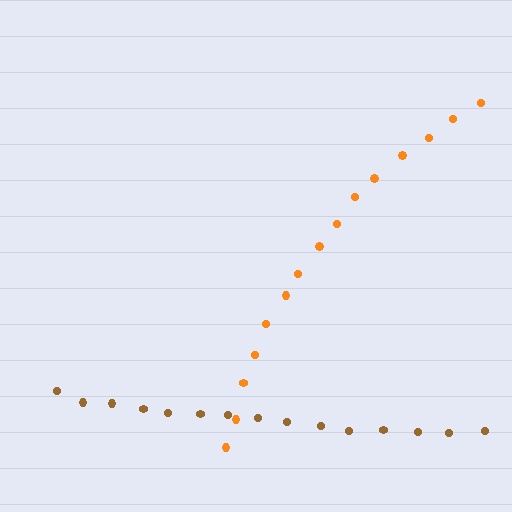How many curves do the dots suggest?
There are 2 distinct paths.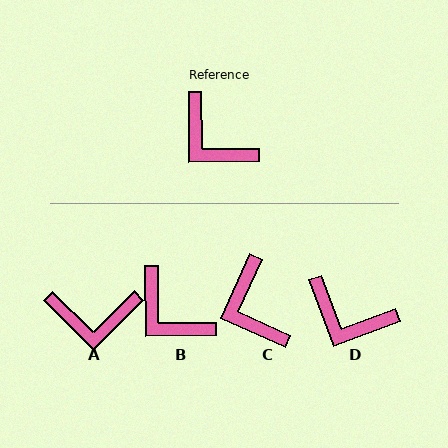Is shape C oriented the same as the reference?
No, it is off by about 25 degrees.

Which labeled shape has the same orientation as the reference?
B.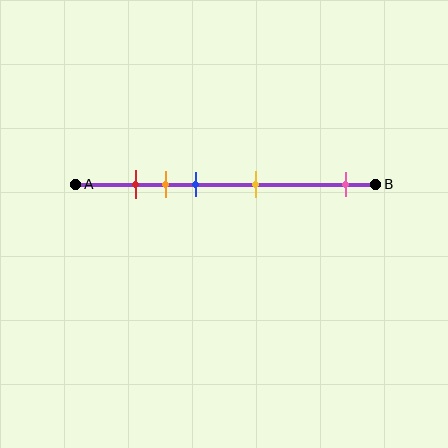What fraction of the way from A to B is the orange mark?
The orange mark is approximately 30% (0.3) of the way from A to B.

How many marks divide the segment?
There are 5 marks dividing the segment.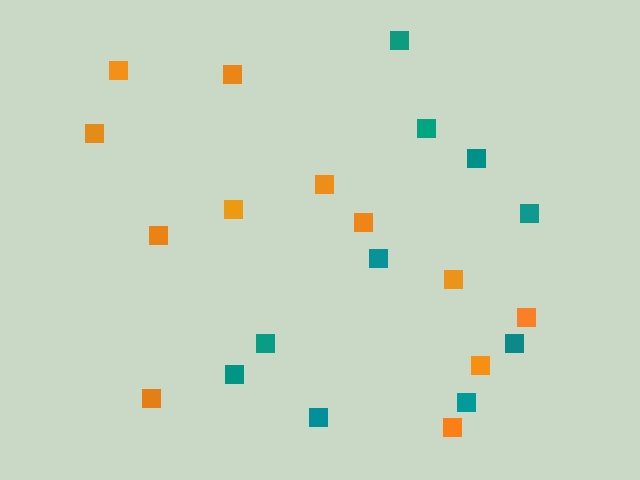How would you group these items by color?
There are 2 groups: one group of teal squares (10) and one group of orange squares (12).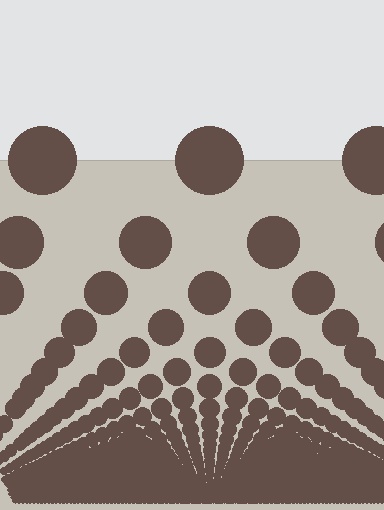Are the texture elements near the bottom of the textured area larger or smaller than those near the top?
Smaller. The gradient is inverted — elements near the bottom are smaller and denser.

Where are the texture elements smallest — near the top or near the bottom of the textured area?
Near the bottom.